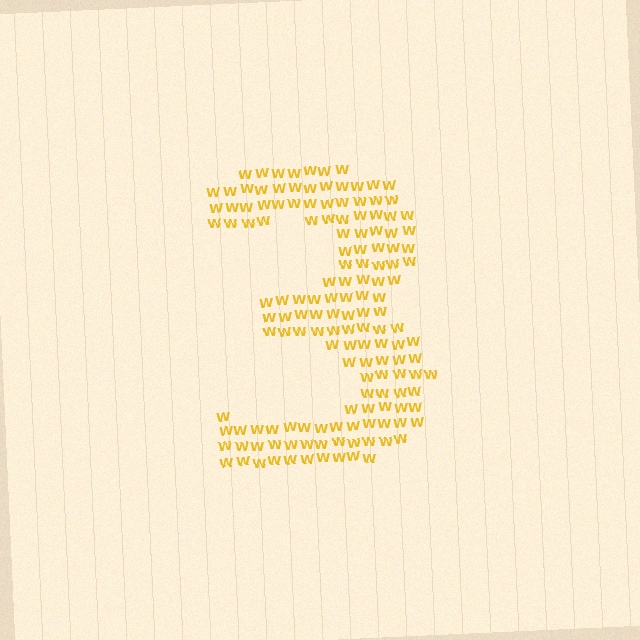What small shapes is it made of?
It is made of small letter W's.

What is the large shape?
The large shape is the digit 3.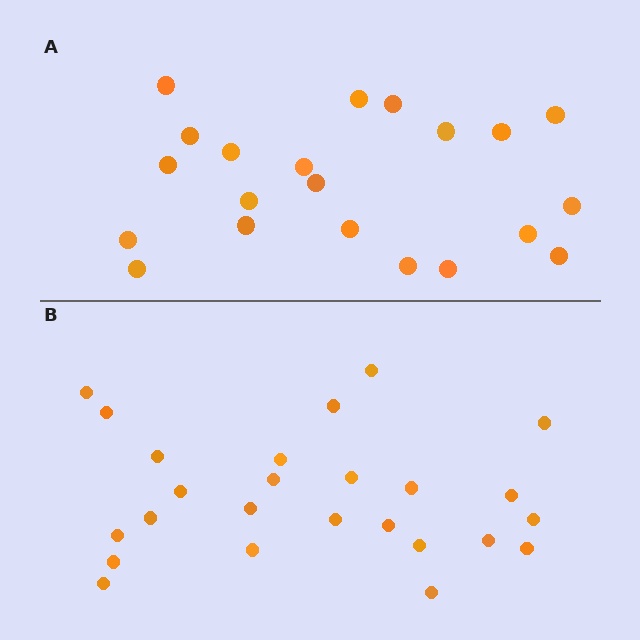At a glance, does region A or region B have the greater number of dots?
Region B (the bottom region) has more dots.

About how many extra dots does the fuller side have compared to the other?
Region B has about 4 more dots than region A.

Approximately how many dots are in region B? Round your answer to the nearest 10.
About 20 dots. (The exact count is 25, which rounds to 20.)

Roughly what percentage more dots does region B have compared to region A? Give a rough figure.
About 20% more.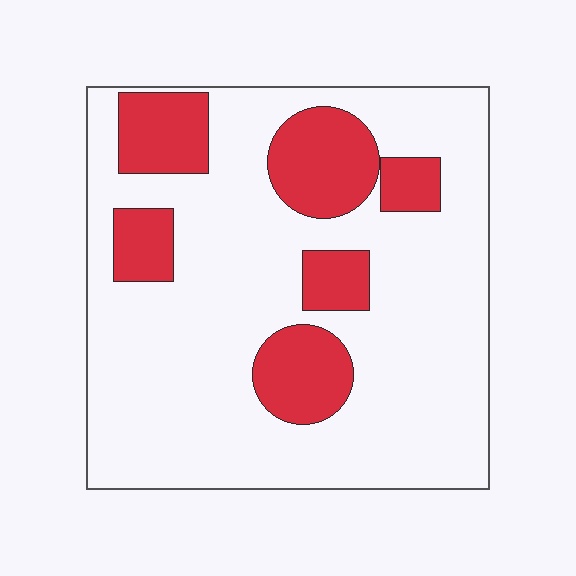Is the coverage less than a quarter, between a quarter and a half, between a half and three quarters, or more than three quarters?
Less than a quarter.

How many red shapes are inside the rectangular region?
6.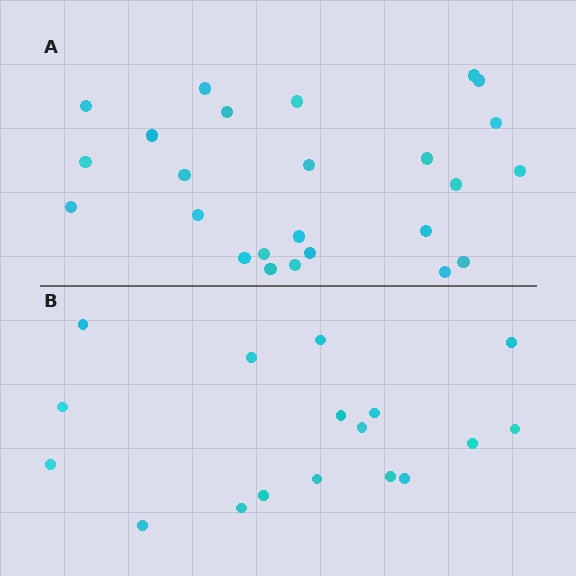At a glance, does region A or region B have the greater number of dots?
Region A (the top region) has more dots.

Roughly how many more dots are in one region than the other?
Region A has roughly 8 or so more dots than region B.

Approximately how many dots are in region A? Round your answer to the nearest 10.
About 20 dots. (The exact count is 25, which rounds to 20.)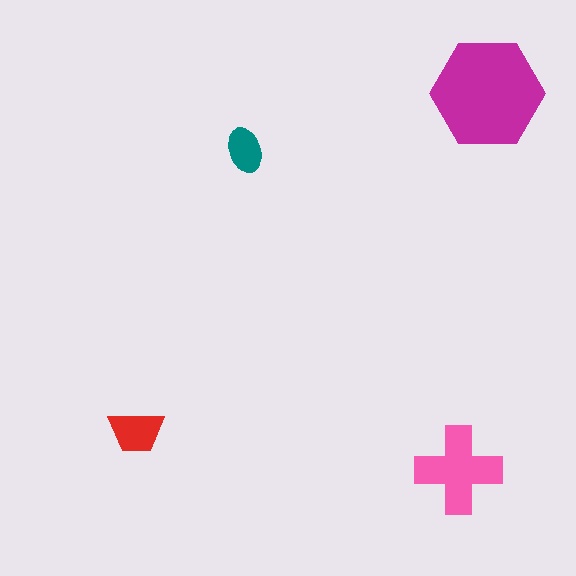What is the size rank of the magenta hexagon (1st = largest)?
1st.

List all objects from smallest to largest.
The teal ellipse, the red trapezoid, the pink cross, the magenta hexagon.